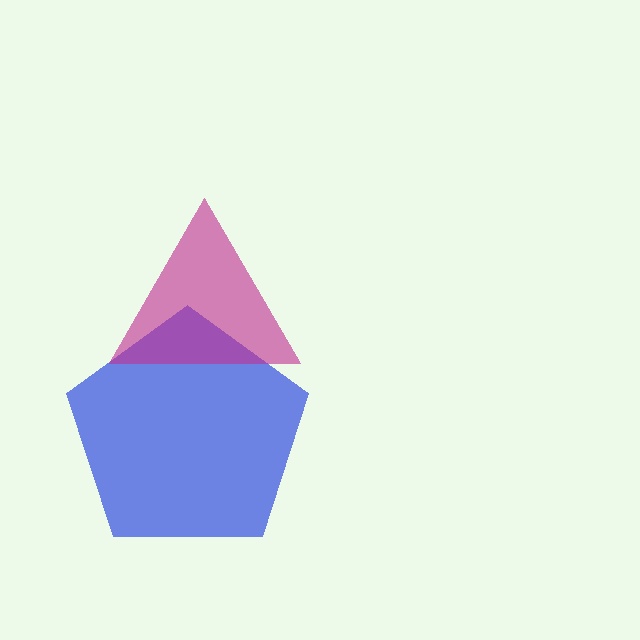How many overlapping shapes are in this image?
There are 2 overlapping shapes in the image.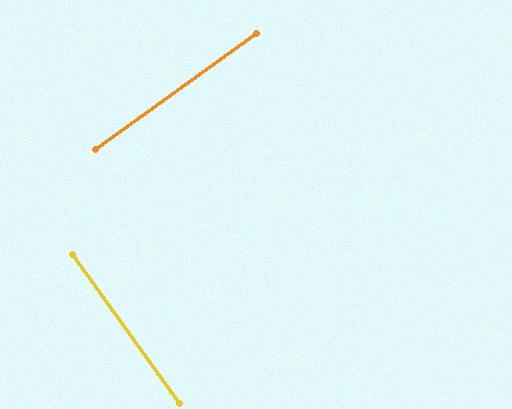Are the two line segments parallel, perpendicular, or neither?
Perpendicular — they meet at approximately 90°.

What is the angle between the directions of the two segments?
Approximately 90 degrees.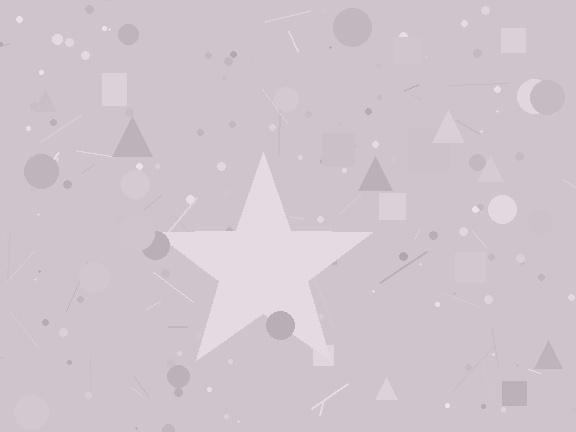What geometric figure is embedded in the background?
A star is embedded in the background.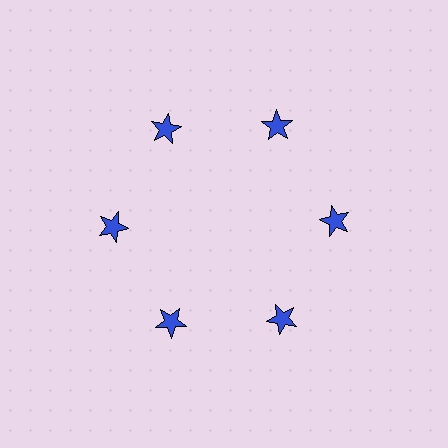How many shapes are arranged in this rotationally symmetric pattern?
There are 6 shapes, arranged in 6 groups of 1.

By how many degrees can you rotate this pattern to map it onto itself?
The pattern maps onto itself every 60 degrees of rotation.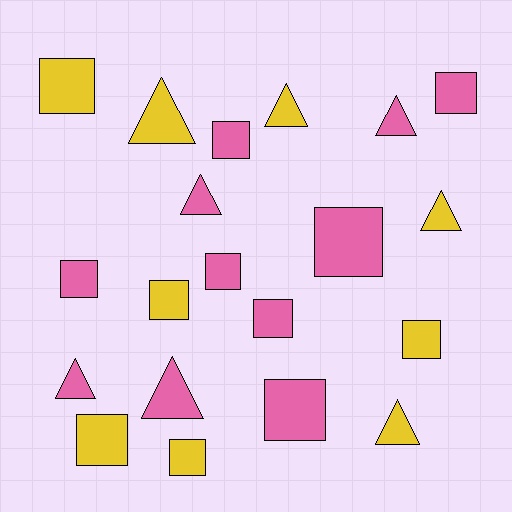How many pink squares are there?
There are 7 pink squares.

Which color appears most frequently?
Pink, with 11 objects.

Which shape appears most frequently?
Square, with 12 objects.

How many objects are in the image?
There are 20 objects.